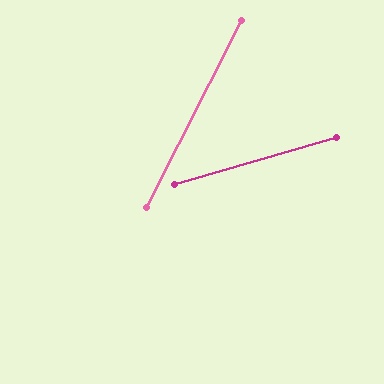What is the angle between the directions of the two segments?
Approximately 47 degrees.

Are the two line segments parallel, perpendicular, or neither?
Neither parallel nor perpendicular — they differ by about 47°.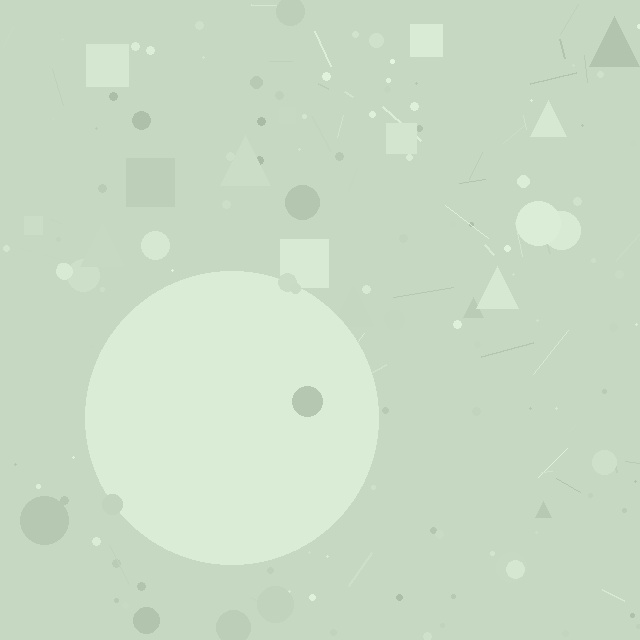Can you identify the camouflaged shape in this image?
The camouflaged shape is a circle.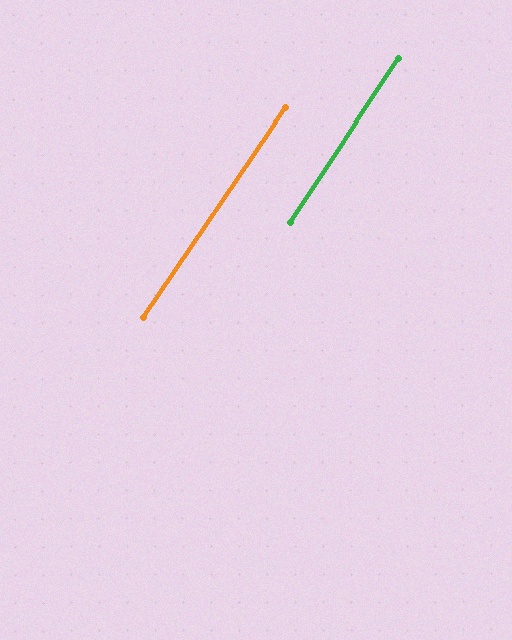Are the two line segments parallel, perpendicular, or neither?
Parallel — their directions differ by only 1.1°.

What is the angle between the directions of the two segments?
Approximately 1 degree.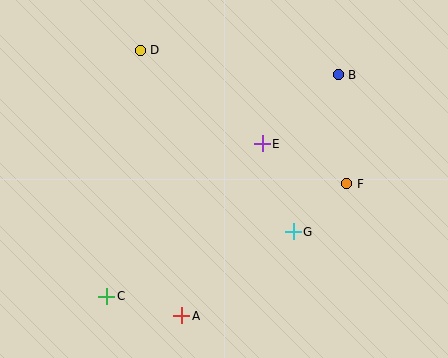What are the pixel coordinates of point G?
Point G is at (293, 232).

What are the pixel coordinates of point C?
Point C is at (107, 296).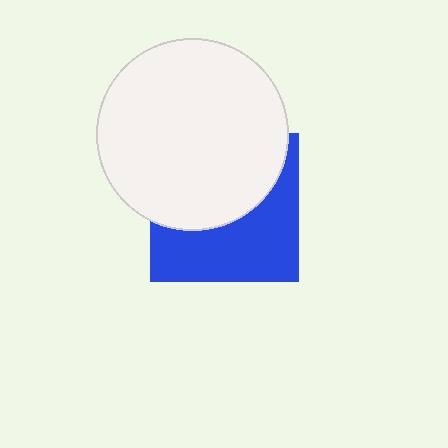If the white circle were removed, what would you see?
You would see the complete blue square.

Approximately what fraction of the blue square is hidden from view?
Roughly 52% of the blue square is hidden behind the white circle.